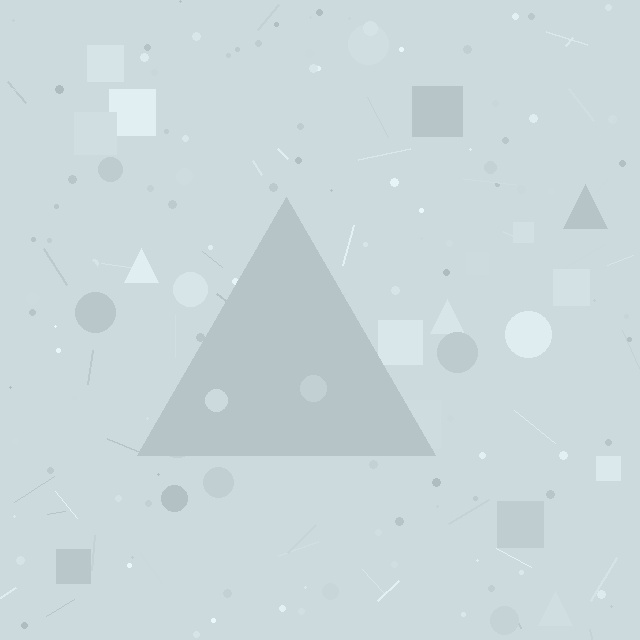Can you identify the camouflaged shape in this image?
The camouflaged shape is a triangle.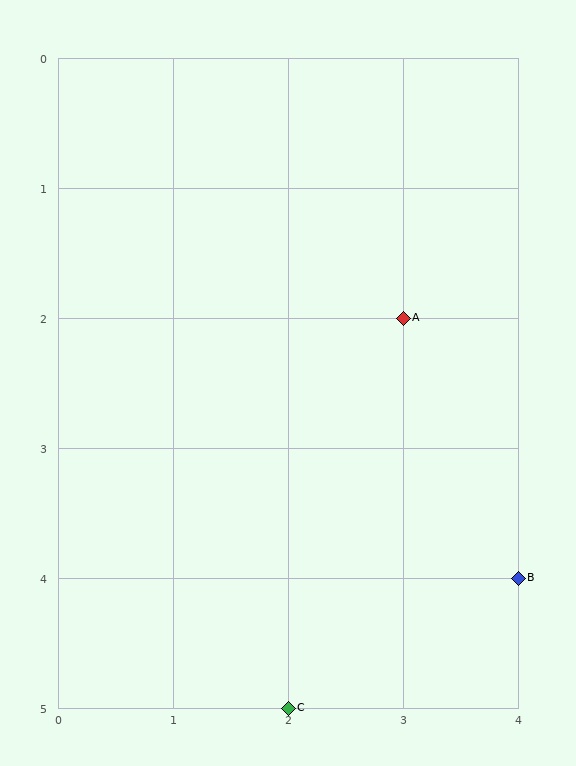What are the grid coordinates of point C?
Point C is at grid coordinates (2, 5).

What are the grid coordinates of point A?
Point A is at grid coordinates (3, 2).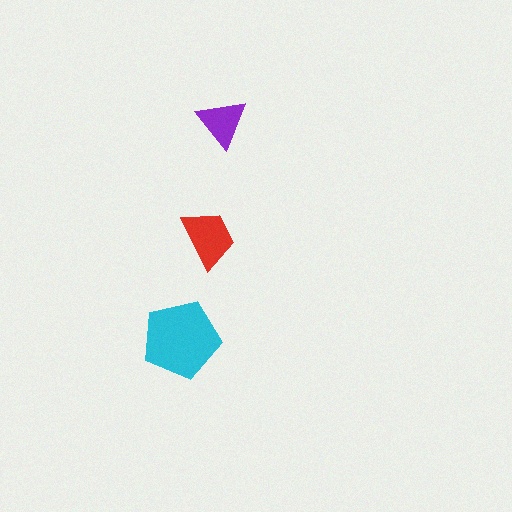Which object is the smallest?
The purple triangle.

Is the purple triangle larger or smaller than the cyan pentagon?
Smaller.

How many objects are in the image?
There are 3 objects in the image.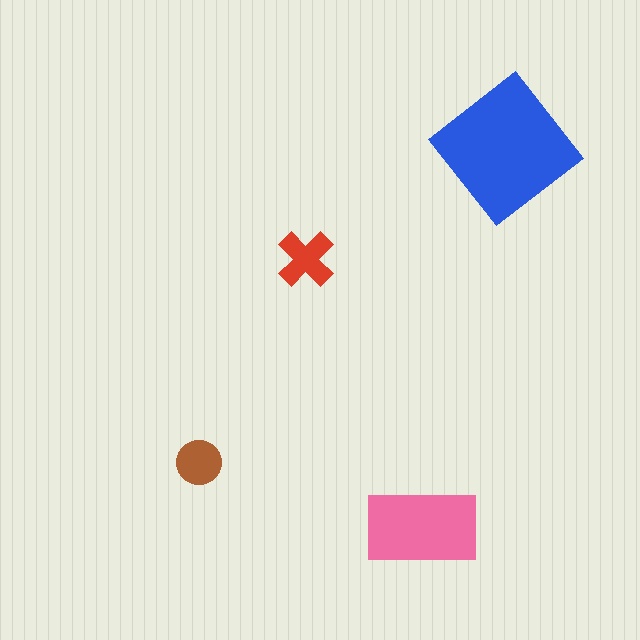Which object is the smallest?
The brown circle.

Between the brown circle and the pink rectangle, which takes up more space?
The pink rectangle.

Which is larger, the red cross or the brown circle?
The red cross.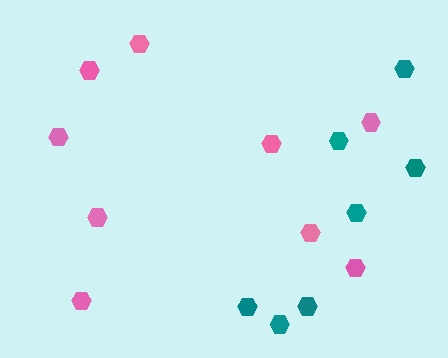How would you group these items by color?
There are 2 groups: one group of teal hexagons (7) and one group of pink hexagons (9).